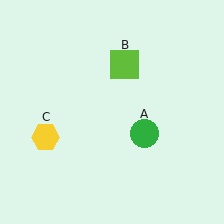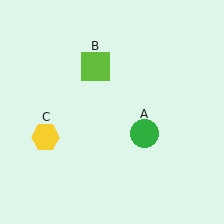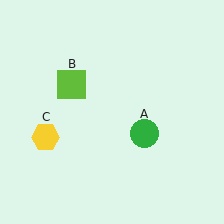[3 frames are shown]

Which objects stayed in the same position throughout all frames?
Green circle (object A) and yellow hexagon (object C) remained stationary.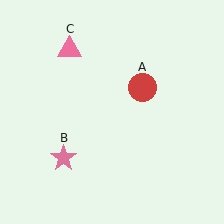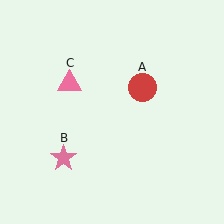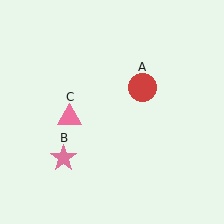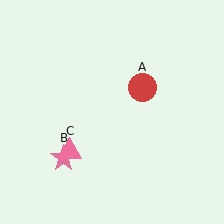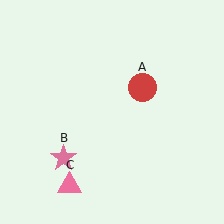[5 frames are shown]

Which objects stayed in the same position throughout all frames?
Red circle (object A) and pink star (object B) remained stationary.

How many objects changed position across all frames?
1 object changed position: pink triangle (object C).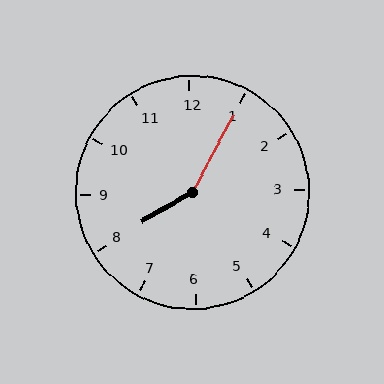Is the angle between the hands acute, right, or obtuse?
It is obtuse.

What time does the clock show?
8:05.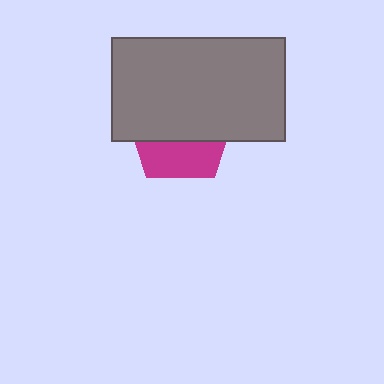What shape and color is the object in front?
The object in front is a gray rectangle.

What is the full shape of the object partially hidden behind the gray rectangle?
The partially hidden object is a magenta pentagon.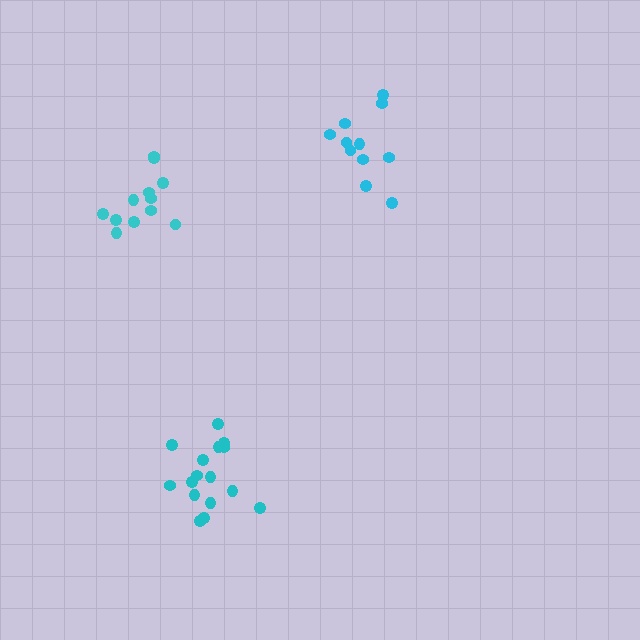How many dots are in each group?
Group 1: 11 dots, Group 2: 16 dots, Group 3: 12 dots (39 total).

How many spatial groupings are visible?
There are 3 spatial groupings.